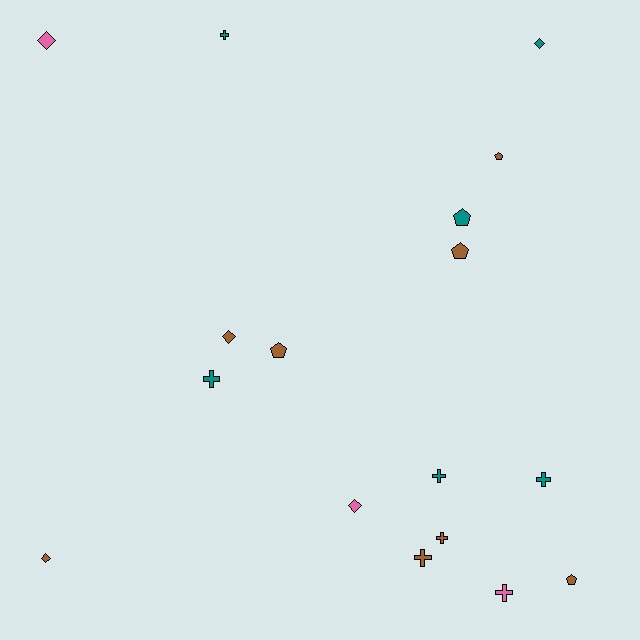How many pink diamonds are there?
There are 2 pink diamonds.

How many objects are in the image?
There are 17 objects.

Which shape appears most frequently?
Cross, with 7 objects.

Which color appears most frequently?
Brown, with 8 objects.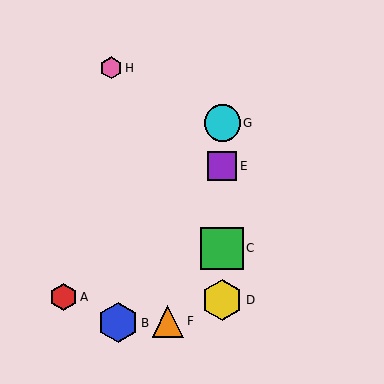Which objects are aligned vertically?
Objects C, D, E, G are aligned vertically.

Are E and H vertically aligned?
No, E is at x≈222 and H is at x≈111.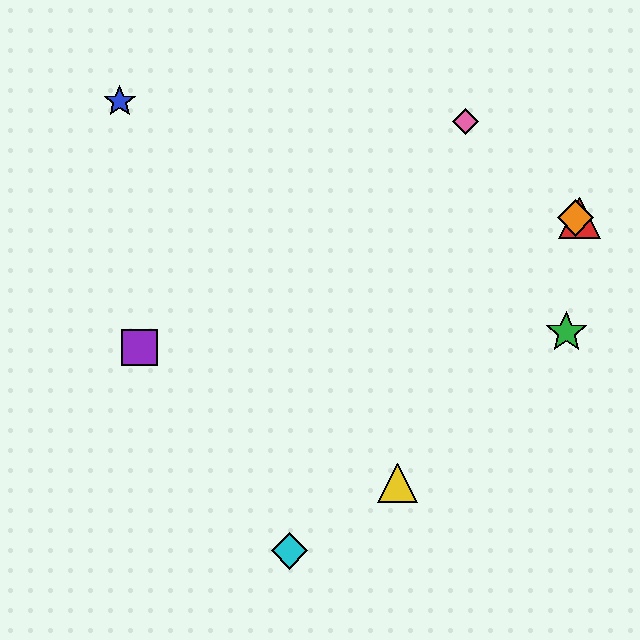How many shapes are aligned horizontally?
2 shapes (the red triangle, the orange diamond) are aligned horizontally.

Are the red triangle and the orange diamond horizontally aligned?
Yes, both are at y≈218.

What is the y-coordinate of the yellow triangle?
The yellow triangle is at y≈483.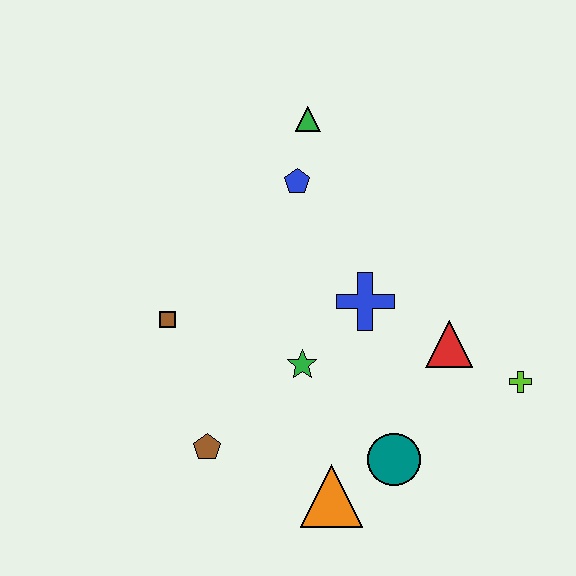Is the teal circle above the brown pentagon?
No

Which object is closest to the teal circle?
The orange triangle is closest to the teal circle.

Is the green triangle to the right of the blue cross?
No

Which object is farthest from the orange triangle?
The green triangle is farthest from the orange triangle.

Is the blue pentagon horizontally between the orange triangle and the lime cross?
No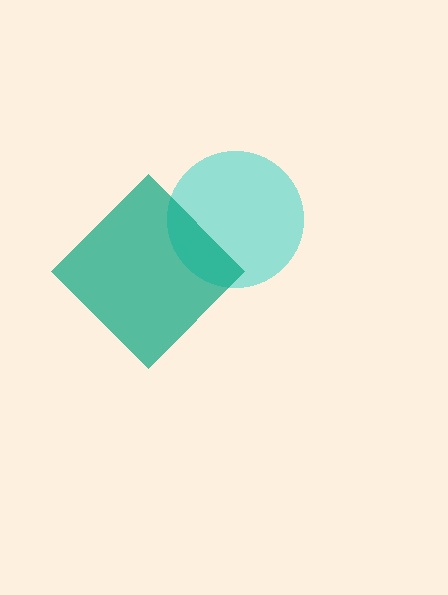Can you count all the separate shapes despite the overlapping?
Yes, there are 2 separate shapes.